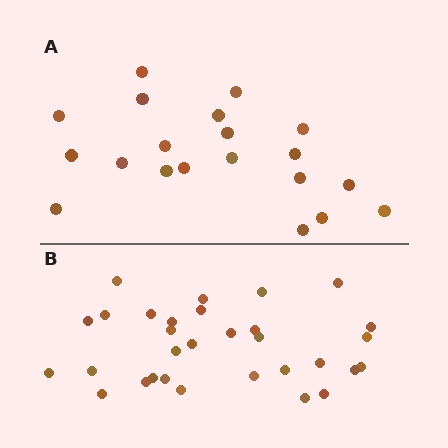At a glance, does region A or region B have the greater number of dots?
Region B (the bottom region) has more dots.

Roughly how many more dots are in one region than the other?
Region B has roughly 12 or so more dots than region A.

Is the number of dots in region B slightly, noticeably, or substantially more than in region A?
Region B has substantially more. The ratio is roughly 1.6 to 1.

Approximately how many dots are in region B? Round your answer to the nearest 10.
About 30 dots. (The exact count is 31, which rounds to 30.)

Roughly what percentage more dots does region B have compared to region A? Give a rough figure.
About 55% more.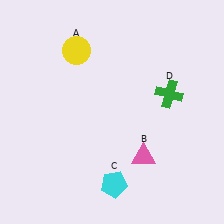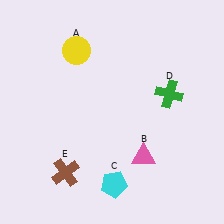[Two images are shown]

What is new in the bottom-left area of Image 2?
A brown cross (E) was added in the bottom-left area of Image 2.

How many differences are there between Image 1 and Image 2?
There is 1 difference between the two images.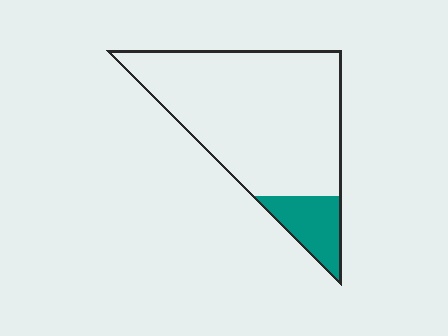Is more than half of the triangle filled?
No.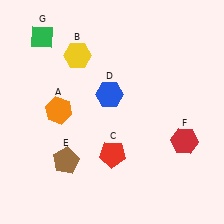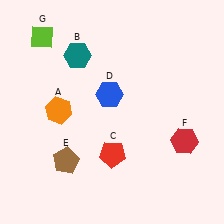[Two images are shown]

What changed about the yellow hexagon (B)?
In Image 1, B is yellow. In Image 2, it changed to teal.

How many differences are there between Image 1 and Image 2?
There are 2 differences between the two images.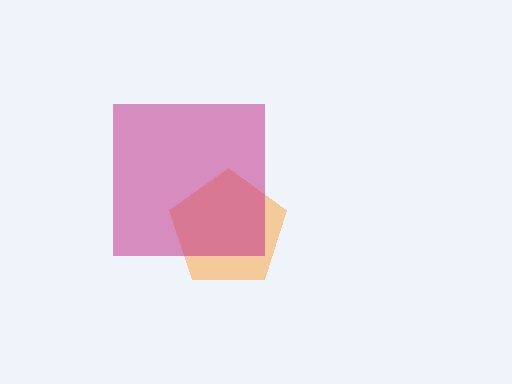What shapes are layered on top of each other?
The layered shapes are: an orange pentagon, a magenta square.